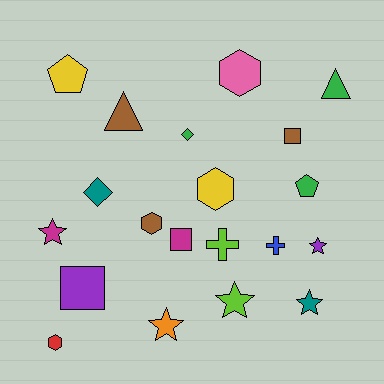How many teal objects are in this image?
There are 2 teal objects.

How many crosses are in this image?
There are 2 crosses.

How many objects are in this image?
There are 20 objects.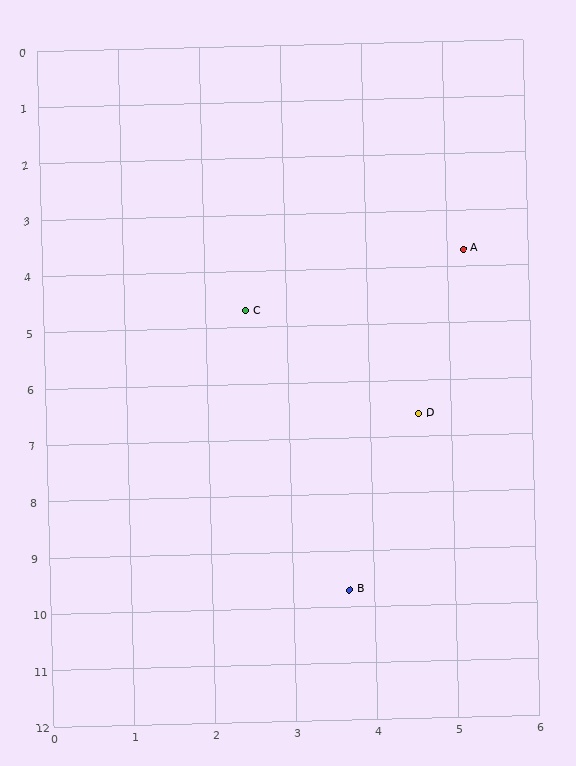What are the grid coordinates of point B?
Point B is at approximately (3.7, 9.7).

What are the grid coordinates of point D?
Point D is at approximately (4.6, 6.6).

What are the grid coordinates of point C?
Point C is at approximately (2.5, 4.7).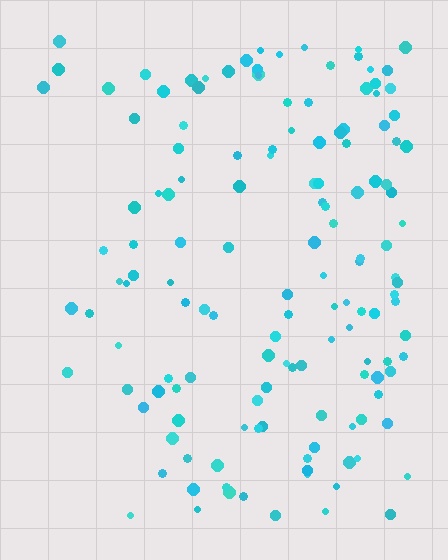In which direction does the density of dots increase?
From left to right, with the right side densest.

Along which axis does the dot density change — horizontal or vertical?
Horizontal.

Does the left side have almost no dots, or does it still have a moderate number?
Still a moderate number, just noticeably fewer than the right.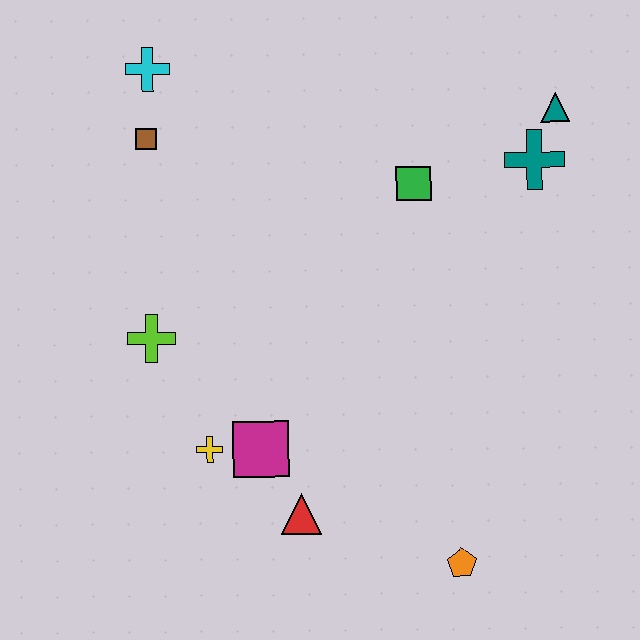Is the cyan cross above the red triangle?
Yes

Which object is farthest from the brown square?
The orange pentagon is farthest from the brown square.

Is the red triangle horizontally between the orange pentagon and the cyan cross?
Yes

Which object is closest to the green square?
The teal cross is closest to the green square.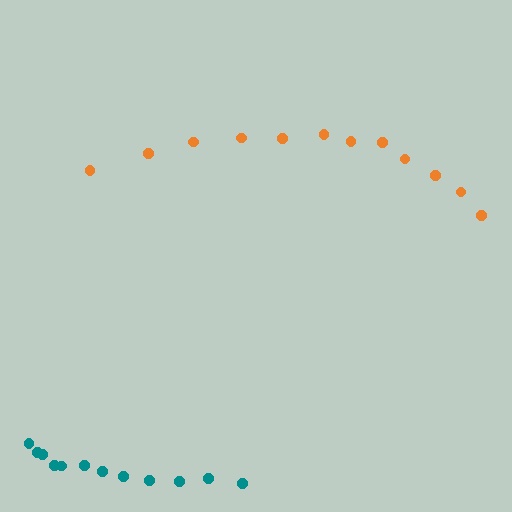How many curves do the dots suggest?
There are 2 distinct paths.